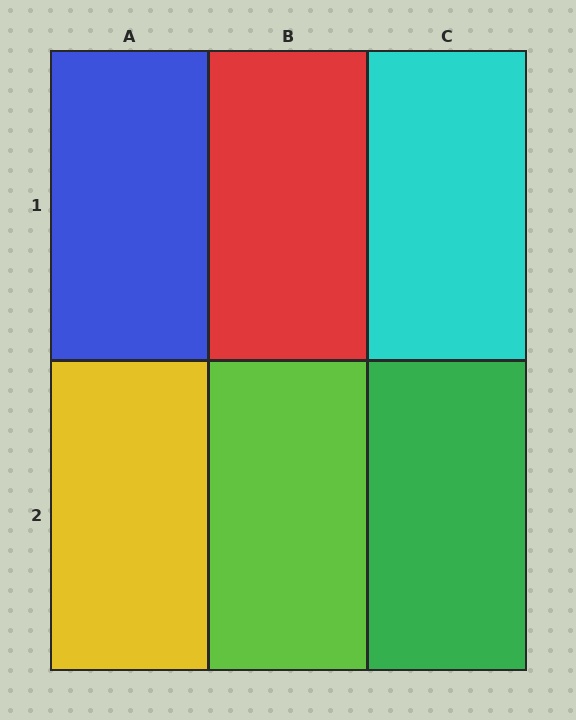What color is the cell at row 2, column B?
Lime.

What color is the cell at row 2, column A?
Yellow.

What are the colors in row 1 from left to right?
Blue, red, cyan.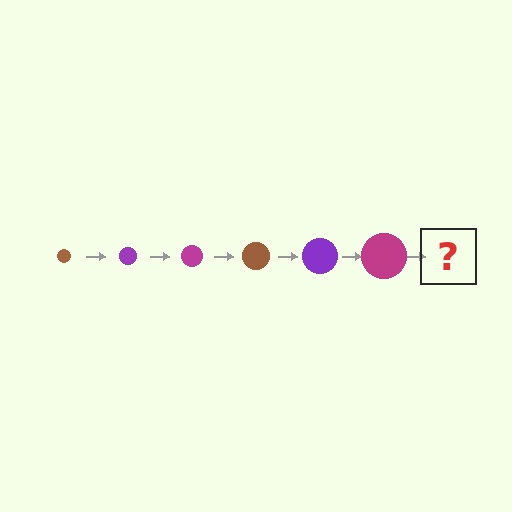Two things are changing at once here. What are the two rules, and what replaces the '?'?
The two rules are that the circle grows larger each step and the color cycles through brown, purple, and magenta. The '?' should be a brown circle, larger than the previous one.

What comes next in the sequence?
The next element should be a brown circle, larger than the previous one.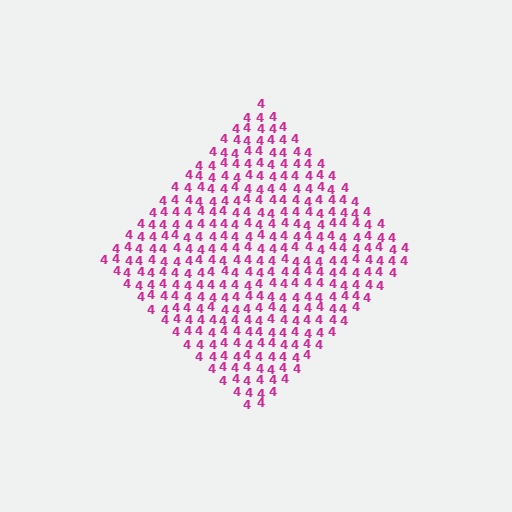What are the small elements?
The small elements are digit 4's.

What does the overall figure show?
The overall figure shows a diamond.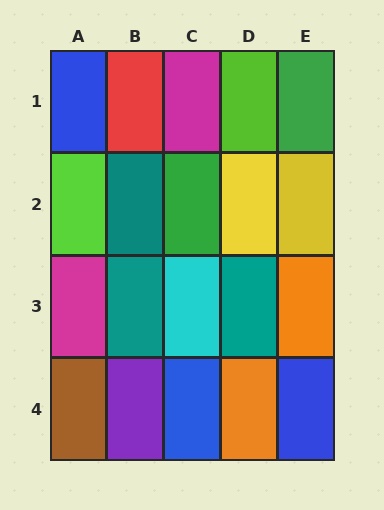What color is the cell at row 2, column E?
Yellow.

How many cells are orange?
2 cells are orange.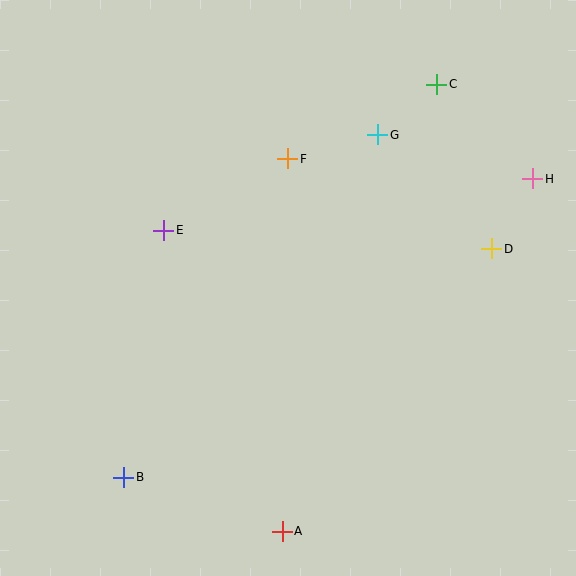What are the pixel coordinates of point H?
Point H is at (533, 179).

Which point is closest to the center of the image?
Point F at (288, 159) is closest to the center.